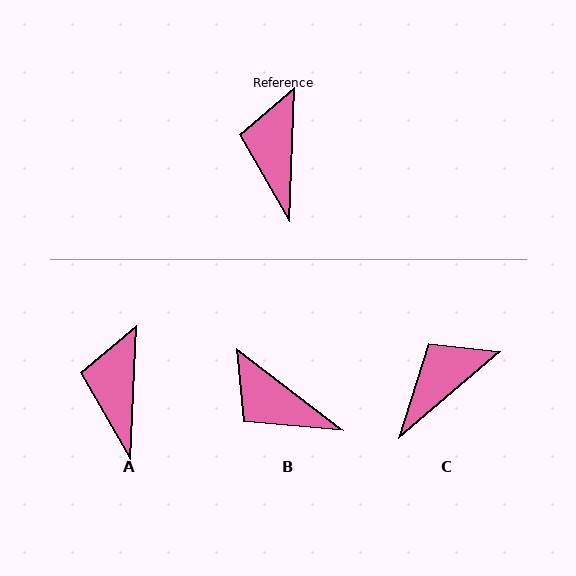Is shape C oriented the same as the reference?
No, it is off by about 47 degrees.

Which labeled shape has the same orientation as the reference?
A.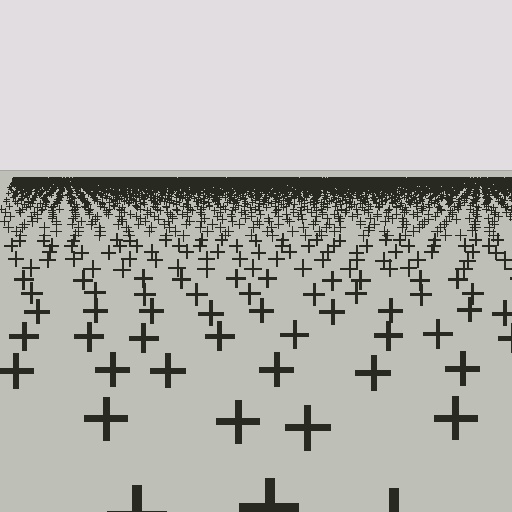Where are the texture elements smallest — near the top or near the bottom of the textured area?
Near the top.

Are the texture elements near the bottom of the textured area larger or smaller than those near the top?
Larger. Near the bottom, elements are closer to the viewer and appear at a bigger on-screen size.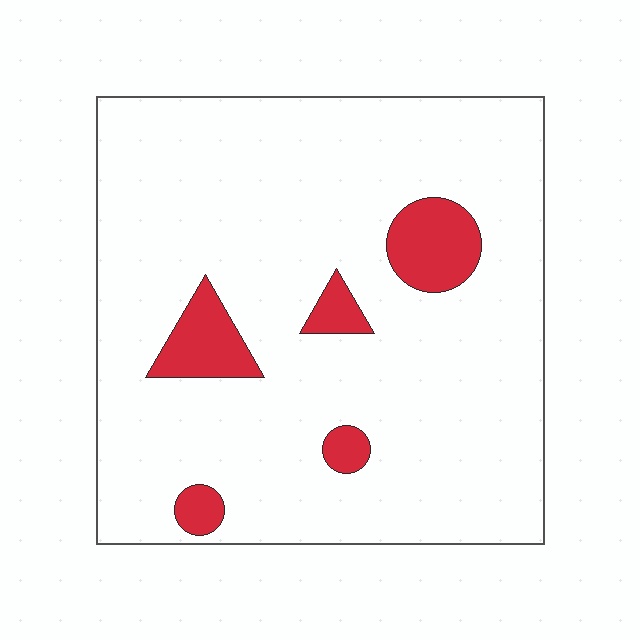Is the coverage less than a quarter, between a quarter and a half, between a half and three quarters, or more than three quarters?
Less than a quarter.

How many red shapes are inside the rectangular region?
5.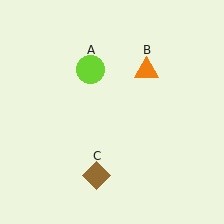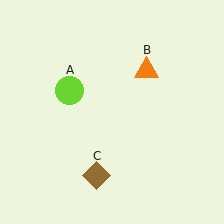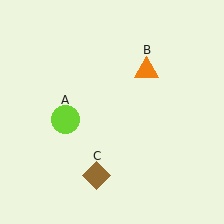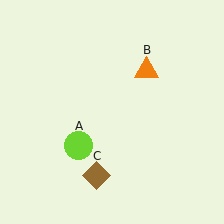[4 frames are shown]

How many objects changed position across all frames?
1 object changed position: lime circle (object A).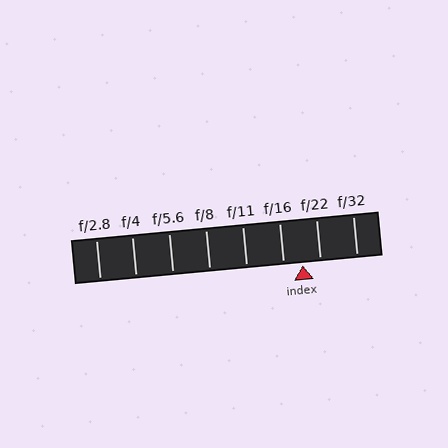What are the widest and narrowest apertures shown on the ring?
The widest aperture shown is f/2.8 and the narrowest is f/32.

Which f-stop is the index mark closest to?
The index mark is closest to f/22.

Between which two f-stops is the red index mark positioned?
The index mark is between f/16 and f/22.